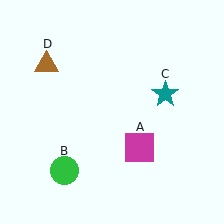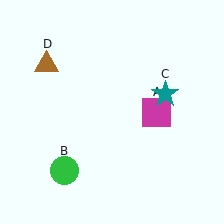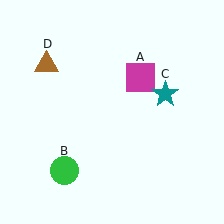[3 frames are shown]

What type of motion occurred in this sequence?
The magenta square (object A) rotated counterclockwise around the center of the scene.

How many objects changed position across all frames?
1 object changed position: magenta square (object A).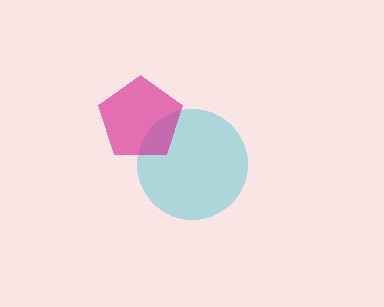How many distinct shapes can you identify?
There are 2 distinct shapes: a cyan circle, a magenta pentagon.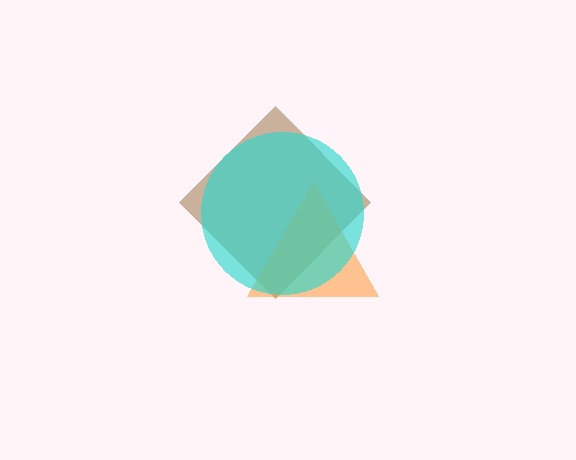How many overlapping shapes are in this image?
There are 3 overlapping shapes in the image.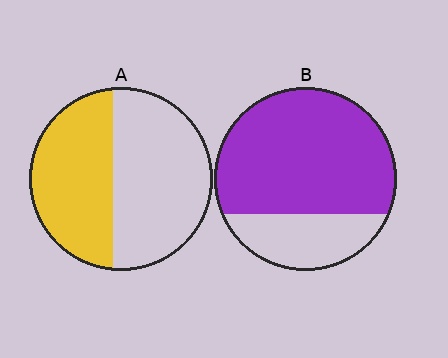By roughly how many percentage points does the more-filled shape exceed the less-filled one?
By roughly 30 percentage points (B over A).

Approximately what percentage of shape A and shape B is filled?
A is approximately 45% and B is approximately 75%.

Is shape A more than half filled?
No.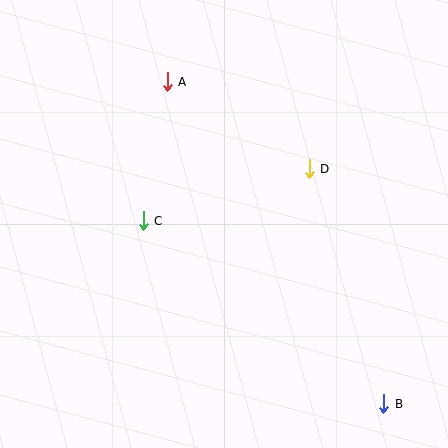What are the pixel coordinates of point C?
Point C is at (143, 221).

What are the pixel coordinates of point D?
Point D is at (309, 169).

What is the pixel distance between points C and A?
The distance between C and A is 141 pixels.